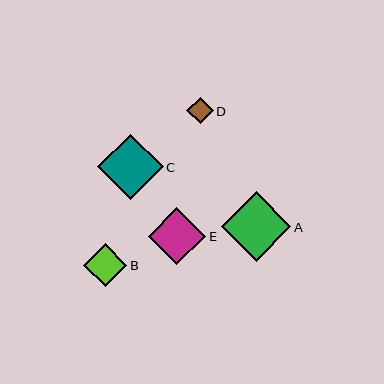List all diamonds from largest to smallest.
From largest to smallest: A, C, E, B, D.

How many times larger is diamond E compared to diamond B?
Diamond E is approximately 1.3 times the size of diamond B.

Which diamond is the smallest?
Diamond D is the smallest with a size of approximately 27 pixels.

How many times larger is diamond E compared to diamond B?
Diamond E is approximately 1.3 times the size of diamond B.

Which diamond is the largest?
Diamond A is the largest with a size of approximately 69 pixels.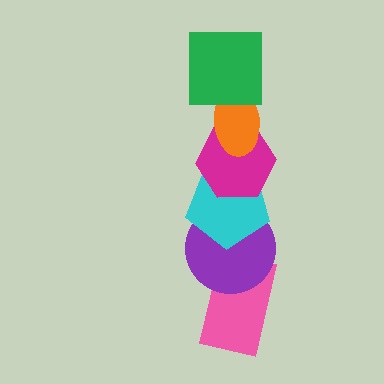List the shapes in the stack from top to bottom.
From top to bottom: the green square, the orange ellipse, the magenta hexagon, the cyan pentagon, the purple circle, the pink rectangle.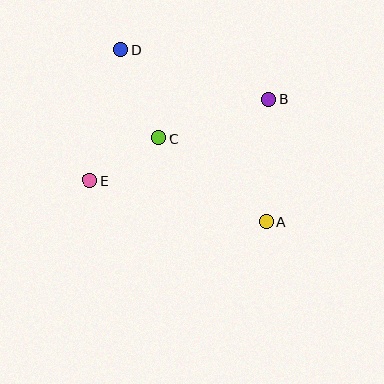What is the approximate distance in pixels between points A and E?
The distance between A and E is approximately 181 pixels.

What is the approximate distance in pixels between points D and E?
The distance between D and E is approximately 135 pixels.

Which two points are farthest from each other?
Points A and D are farthest from each other.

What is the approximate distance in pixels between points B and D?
The distance between B and D is approximately 156 pixels.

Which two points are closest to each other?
Points C and E are closest to each other.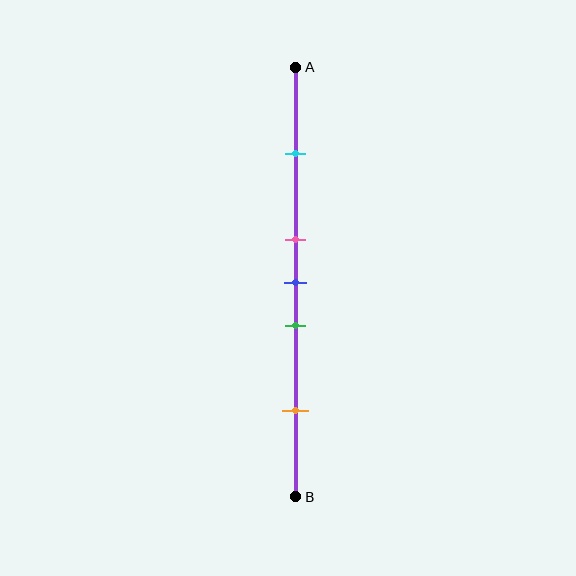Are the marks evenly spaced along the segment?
No, the marks are not evenly spaced.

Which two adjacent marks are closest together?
The pink and blue marks are the closest adjacent pair.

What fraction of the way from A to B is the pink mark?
The pink mark is approximately 40% (0.4) of the way from A to B.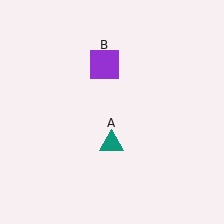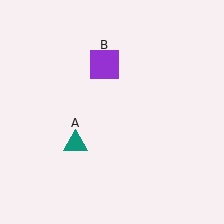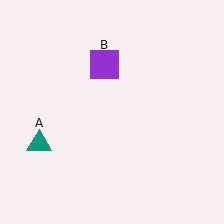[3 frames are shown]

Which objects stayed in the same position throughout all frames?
Purple square (object B) remained stationary.